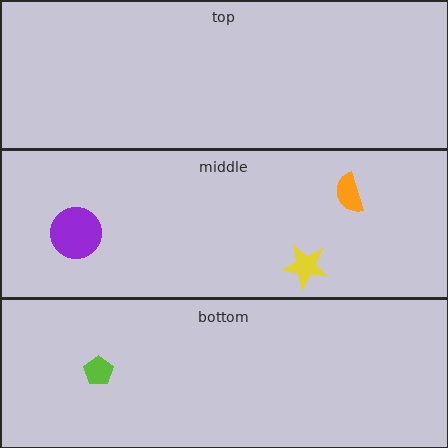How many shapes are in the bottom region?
1.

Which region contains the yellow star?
The middle region.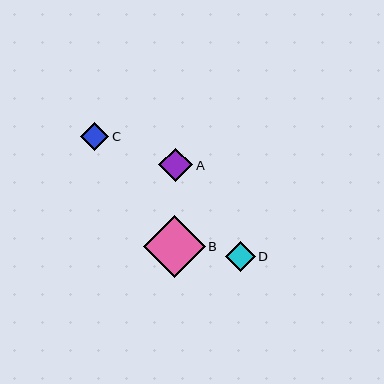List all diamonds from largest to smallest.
From largest to smallest: B, A, D, C.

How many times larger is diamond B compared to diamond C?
Diamond B is approximately 2.2 times the size of diamond C.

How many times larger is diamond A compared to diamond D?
Diamond A is approximately 1.1 times the size of diamond D.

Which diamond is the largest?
Diamond B is the largest with a size of approximately 62 pixels.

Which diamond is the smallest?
Diamond C is the smallest with a size of approximately 28 pixels.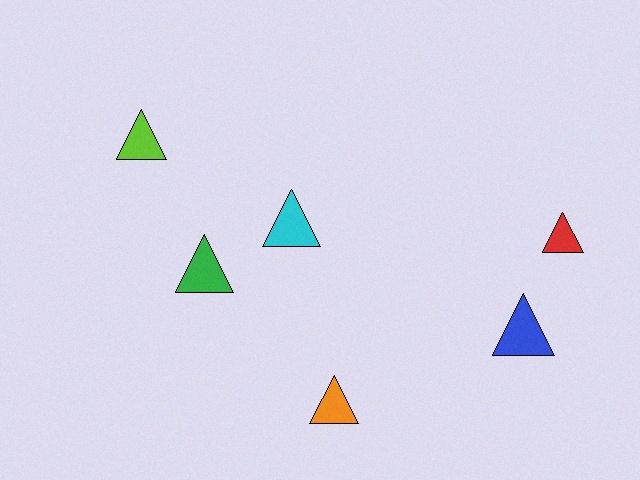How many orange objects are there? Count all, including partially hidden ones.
There is 1 orange object.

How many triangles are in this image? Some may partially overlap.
There are 6 triangles.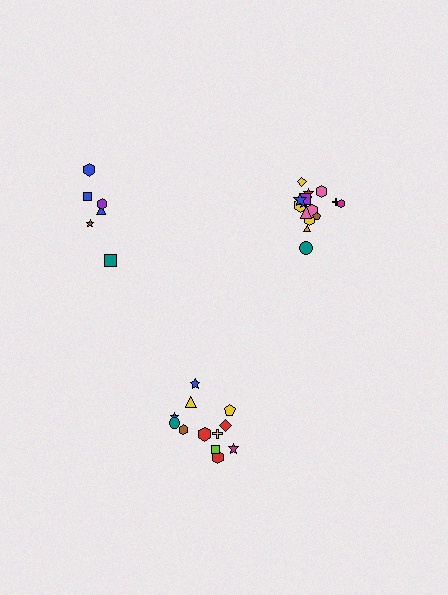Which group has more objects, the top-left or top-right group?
The top-right group.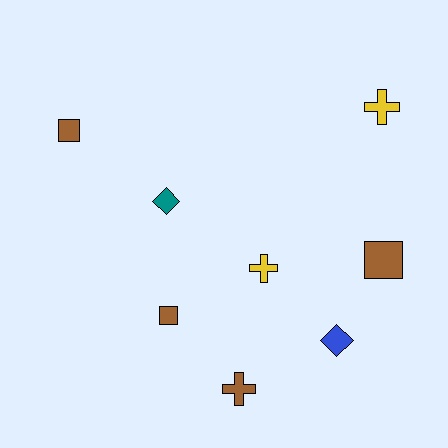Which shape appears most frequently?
Square, with 3 objects.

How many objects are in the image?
There are 8 objects.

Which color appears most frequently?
Brown, with 4 objects.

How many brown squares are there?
There are 3 brown squares.